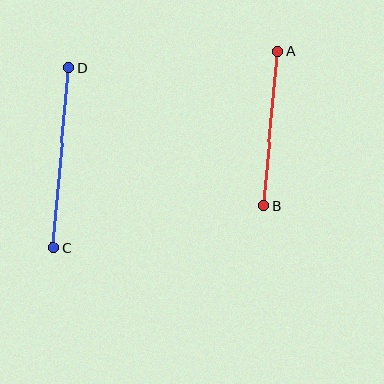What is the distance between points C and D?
The distance is approximately 181 pixels.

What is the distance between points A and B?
The distance is approximately 155 pixels.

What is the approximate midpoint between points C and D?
The midpoint is at approximately (61, 158) pixels.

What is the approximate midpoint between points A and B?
The midpoint is at approximately (271, 129) pixels.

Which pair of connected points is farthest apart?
Points C and D are farthest apart.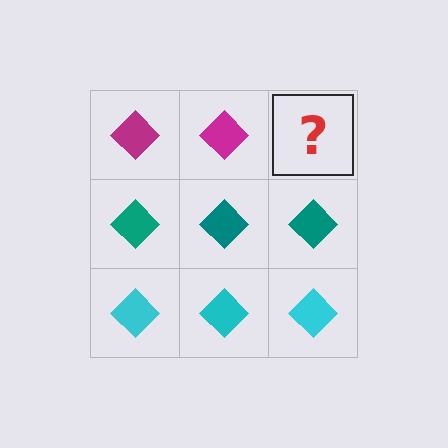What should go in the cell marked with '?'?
The missing cell should contain a magenta diamond.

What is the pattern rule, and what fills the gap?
The rule is that each row has a consistent color. The gap should be filled with a magenta diamond.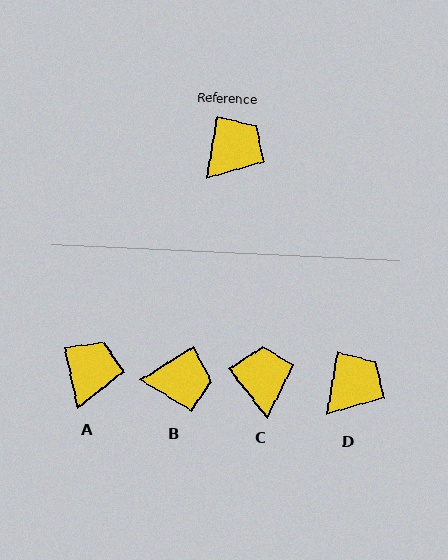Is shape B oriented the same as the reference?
No, it is off by about 48 degrees.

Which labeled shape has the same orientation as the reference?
D.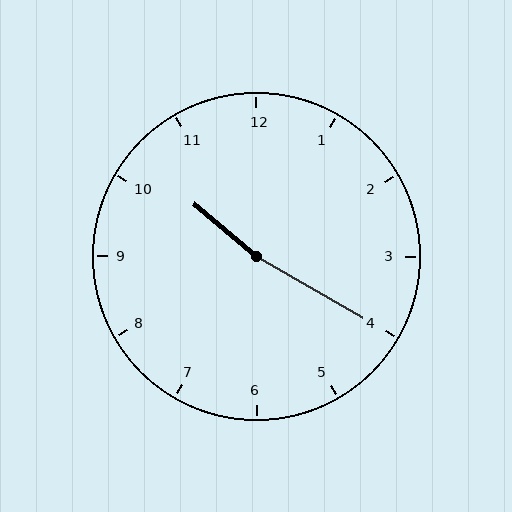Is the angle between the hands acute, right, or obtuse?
It is obtuse.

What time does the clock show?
10:20.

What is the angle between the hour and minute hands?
Approximately 170 degrees.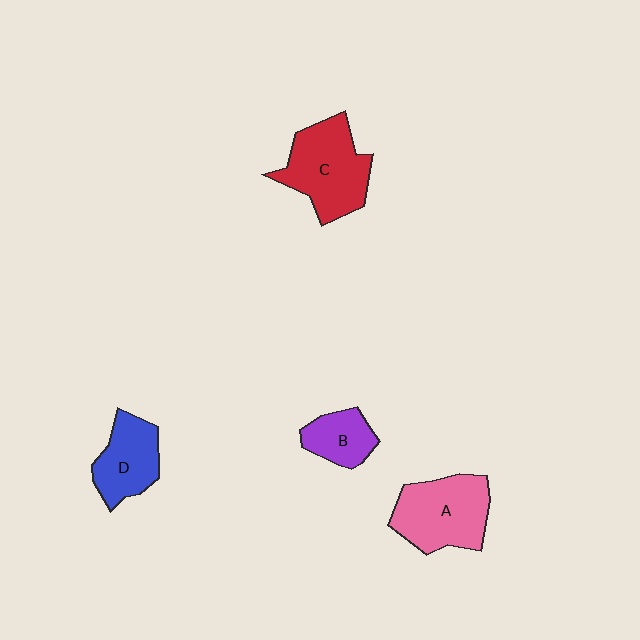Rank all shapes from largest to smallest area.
From largest to smallest: C (red), A (pink), D (blue), B (purple).